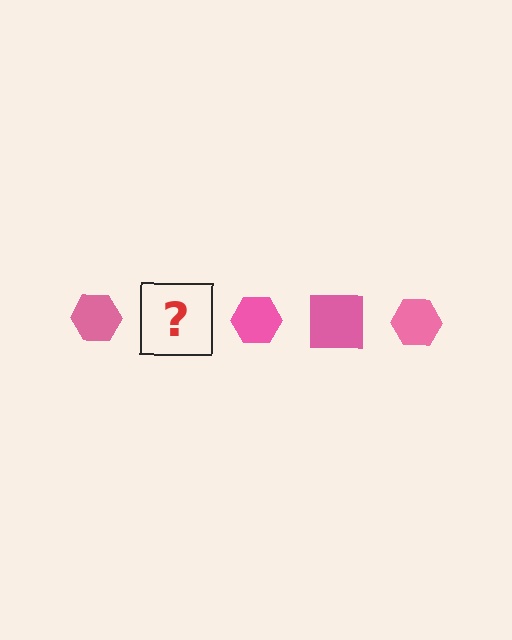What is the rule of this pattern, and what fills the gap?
The rule is that the pattern cycles through hexagon, square shapes in pink. The gap should be filled with a pink square.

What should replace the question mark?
The question mark should be replaced with a pink square.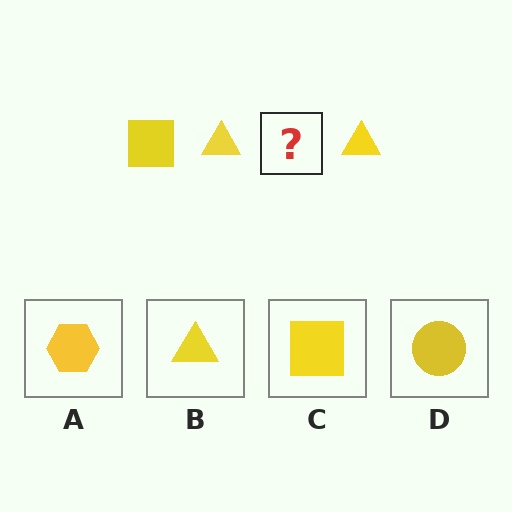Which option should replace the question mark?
Option C.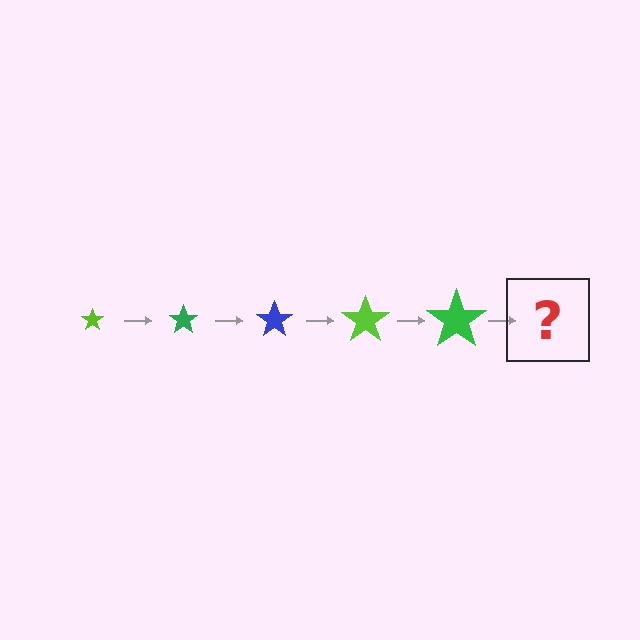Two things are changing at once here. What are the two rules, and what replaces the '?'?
The two rules are that the star grows larger each step and the color cycles through lime, green, and blue. The '?' should be a blue star, larger than the previous one.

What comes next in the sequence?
The next element should be a blue star, larger than the previous one.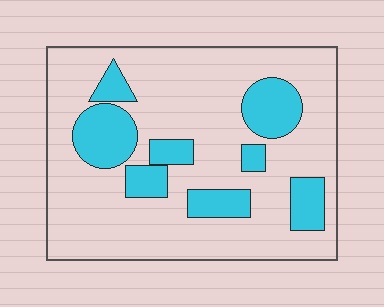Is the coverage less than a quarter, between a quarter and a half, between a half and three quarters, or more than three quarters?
Less than a quarter.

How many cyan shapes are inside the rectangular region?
8.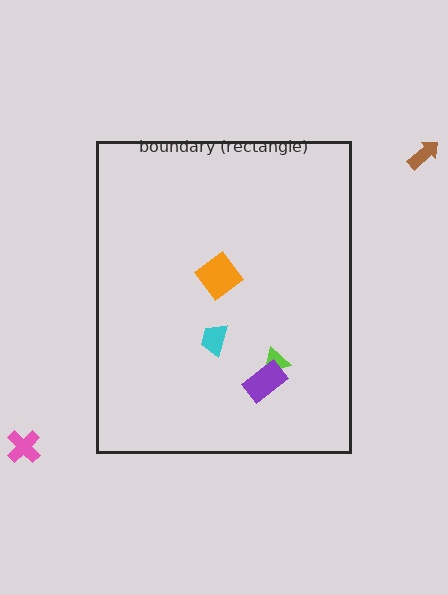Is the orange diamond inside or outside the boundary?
Inside.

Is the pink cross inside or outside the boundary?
Outside.